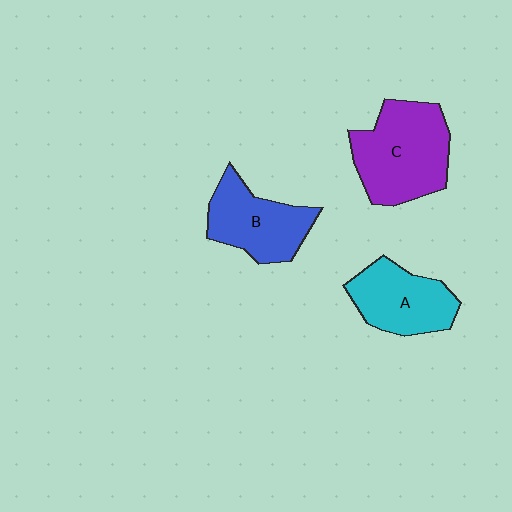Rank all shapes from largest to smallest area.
From largest to smallest: C (purple), B (blue), A (cyan).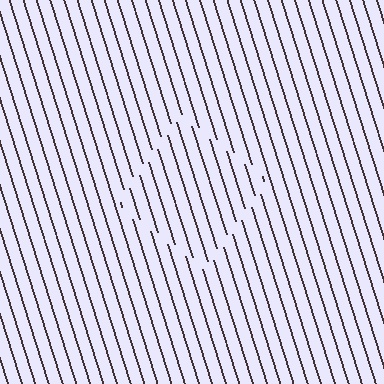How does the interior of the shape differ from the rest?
The interior of the shape contains the same grating, shifted by half a period — the contour is defined by the phase discontinuity where line-ends from the inner and outer gratings abut.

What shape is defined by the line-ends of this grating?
An illusory square. The interior of the shape contains the same grating, shifted by half a period — the contour is defined by the phase discontinuity where line-ends from the inner and outer gratings abut.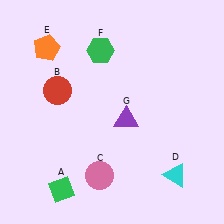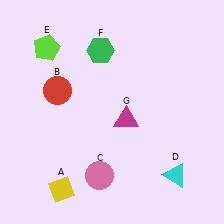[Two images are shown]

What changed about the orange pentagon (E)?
In Image 1, E is orange. In Image 2, it changed to lime.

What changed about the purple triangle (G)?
In Image 1, G is purple. In Image 2, it changed to magenta.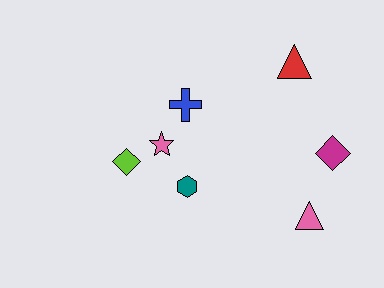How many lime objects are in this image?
There is 1 lime object.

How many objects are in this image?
There are 7 objects.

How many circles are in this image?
There are no circles.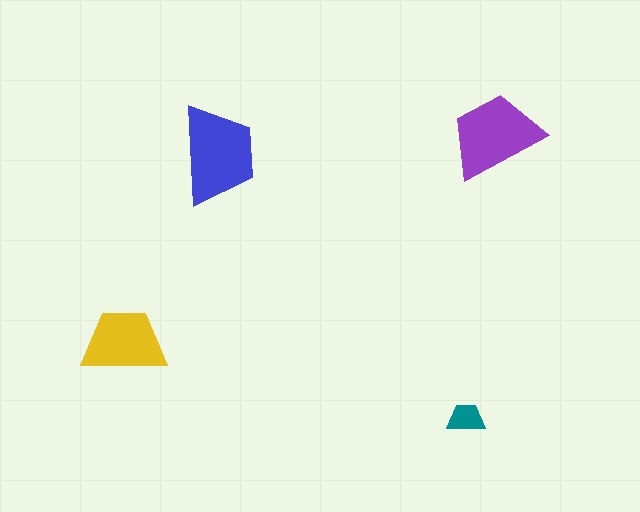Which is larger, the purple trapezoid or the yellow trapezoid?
The purple one.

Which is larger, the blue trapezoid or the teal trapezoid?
The blue one.